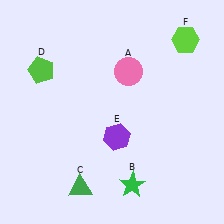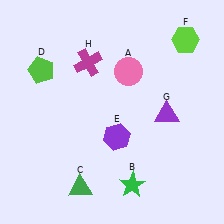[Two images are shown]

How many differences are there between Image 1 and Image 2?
There are 2 differences between the two images.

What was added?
A purple triangle (G), a magenta cross (H) were added in Image 2.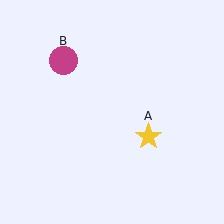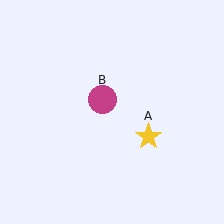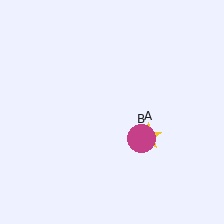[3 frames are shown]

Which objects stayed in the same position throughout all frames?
Yellow star (object A) remained stationary.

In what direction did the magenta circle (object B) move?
The magenta circle (object B) moved down and to the right.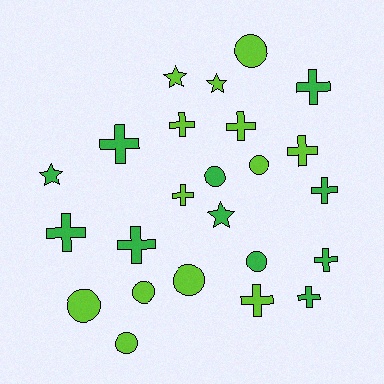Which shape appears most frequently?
Cross, with 12 objects.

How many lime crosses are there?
There are 5 lime crosses.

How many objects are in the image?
There are 24 objects.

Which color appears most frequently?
Lime, with 13 objects.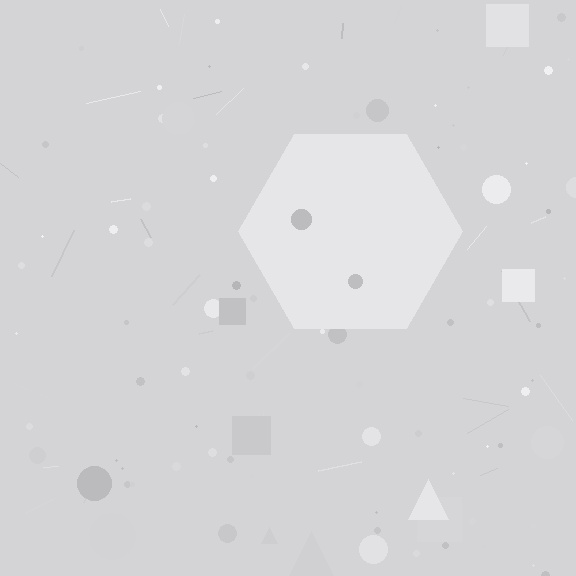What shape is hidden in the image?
A hexagon is hidden in the image.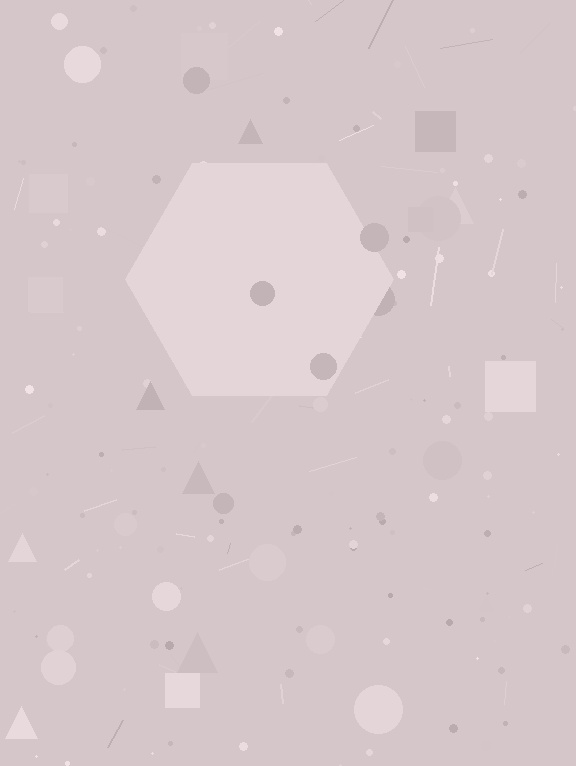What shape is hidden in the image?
A hexagon is hidden in the image.